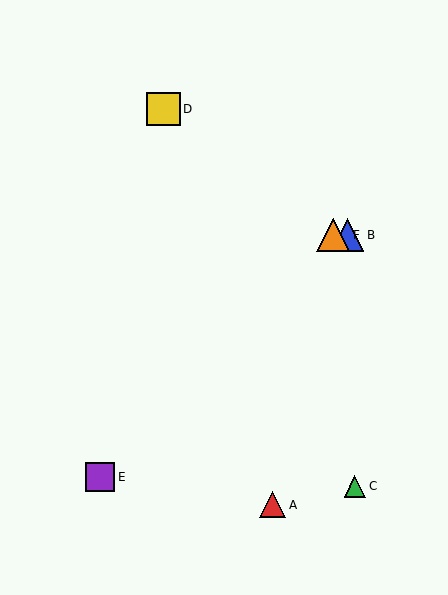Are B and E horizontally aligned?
No, B is at y≈235 and E is at y≈477.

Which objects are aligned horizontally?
Objects B, F are aligned horizontally.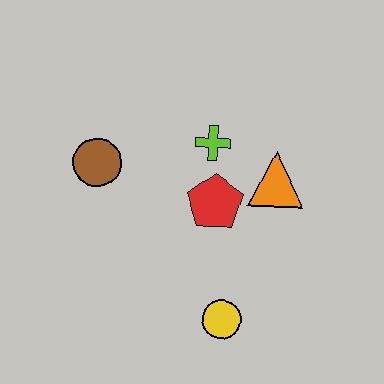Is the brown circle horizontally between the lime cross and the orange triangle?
No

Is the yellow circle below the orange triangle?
Yes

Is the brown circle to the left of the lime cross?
Yes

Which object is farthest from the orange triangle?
The brown circle is farthest from the orange triangle.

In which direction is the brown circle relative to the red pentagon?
The brown circle is to the left of the red pentagon.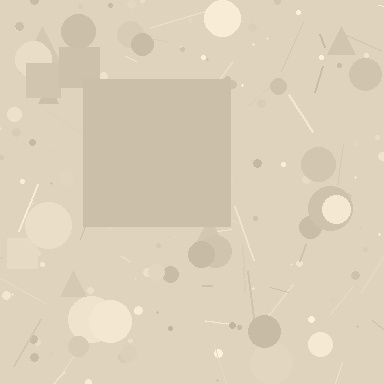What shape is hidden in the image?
A square is hidden in the image.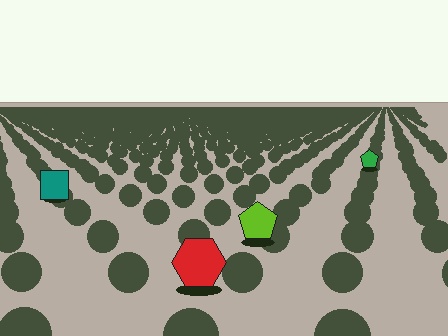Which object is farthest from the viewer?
The green pentagon is farthest from the viewer. It appears smaller and the ground texture around it is denser.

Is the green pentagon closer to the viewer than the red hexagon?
No. The red hexagon is closer — you can tell from the texture gradient: the ground texture is coarser near it.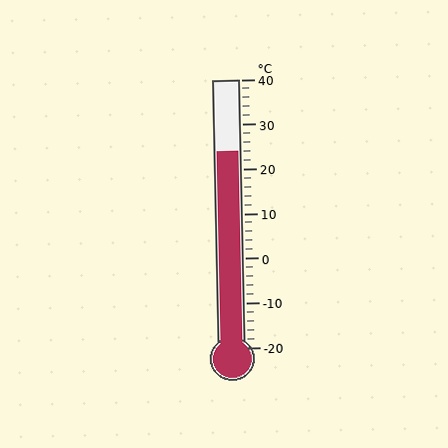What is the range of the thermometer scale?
The thermometer scale ranges from -20°C to 40°C.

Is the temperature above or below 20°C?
The temperature is above 20°C.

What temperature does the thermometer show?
The thermometer shows approximately 24°C.